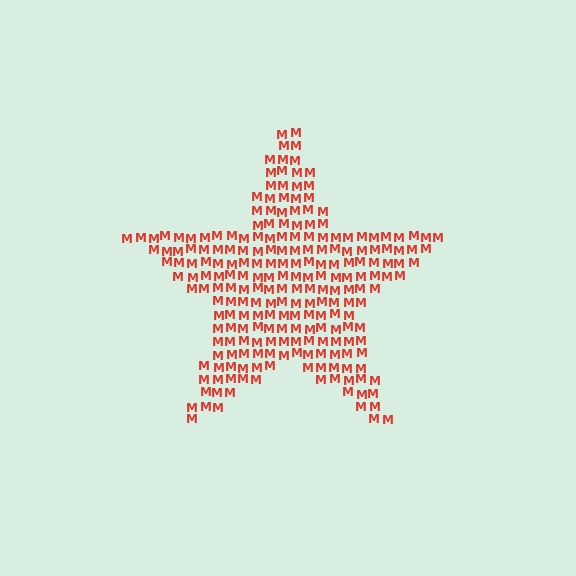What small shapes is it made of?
It is made of small letter M's.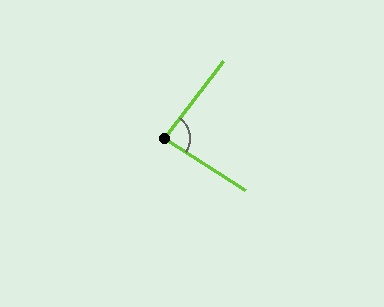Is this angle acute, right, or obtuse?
It is approximately a right angle.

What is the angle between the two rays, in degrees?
Approximately 86 degrees.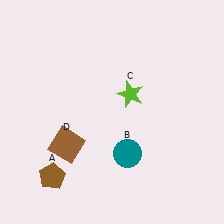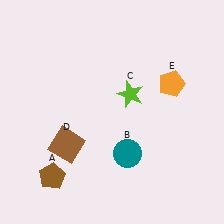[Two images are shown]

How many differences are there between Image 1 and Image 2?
There is 1 difference between the two images.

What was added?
An orange pentagon (E) was added in Image 2.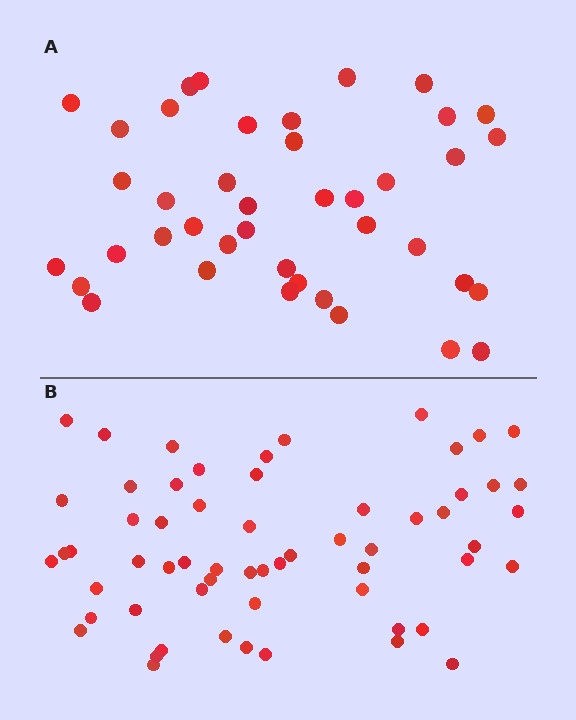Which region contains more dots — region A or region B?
Region B (the bottom region) has more dots.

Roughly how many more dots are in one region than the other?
Region B has approximately 20 more dots than region A.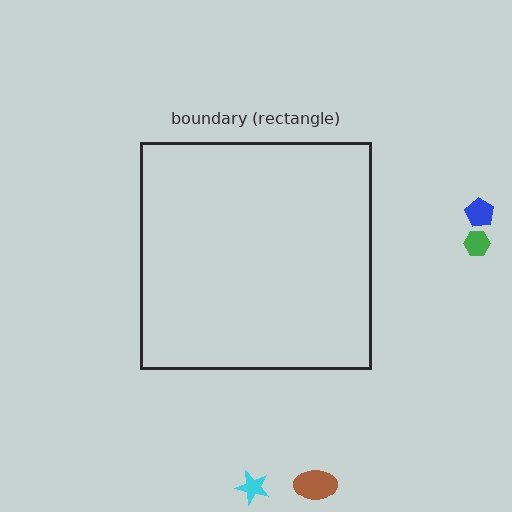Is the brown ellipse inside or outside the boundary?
Outside.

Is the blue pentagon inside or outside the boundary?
Outside.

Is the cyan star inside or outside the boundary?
Outside.